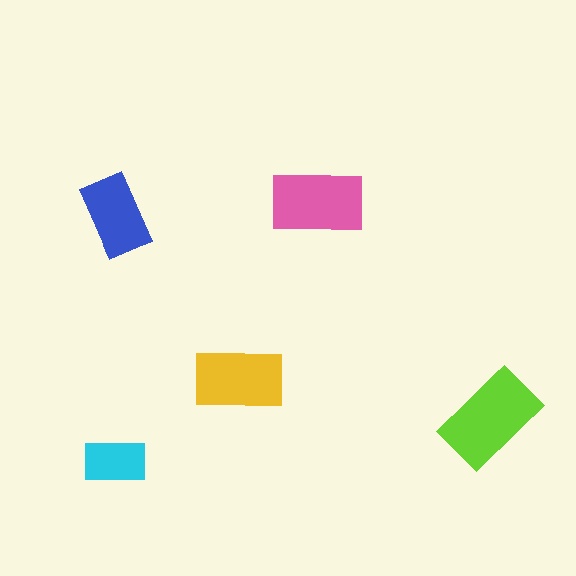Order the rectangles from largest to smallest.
the lime one, the pink one, the yellow one, the blue one, the cyan one.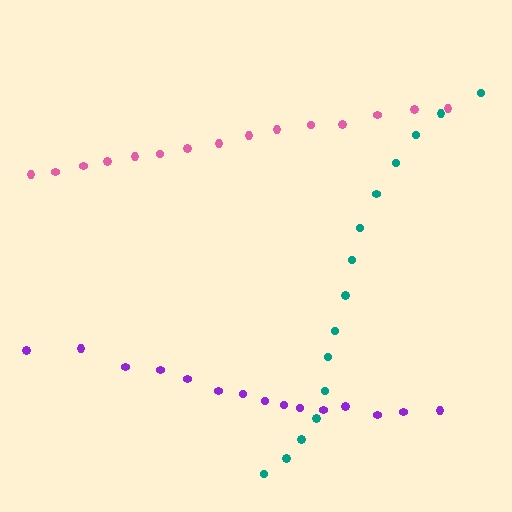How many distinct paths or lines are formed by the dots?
There are 3 distinct paths.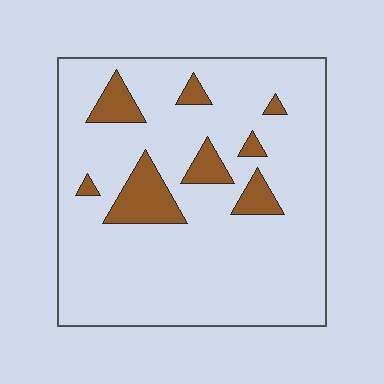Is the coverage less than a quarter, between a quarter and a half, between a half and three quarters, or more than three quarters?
Less than a quarter.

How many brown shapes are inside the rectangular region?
8.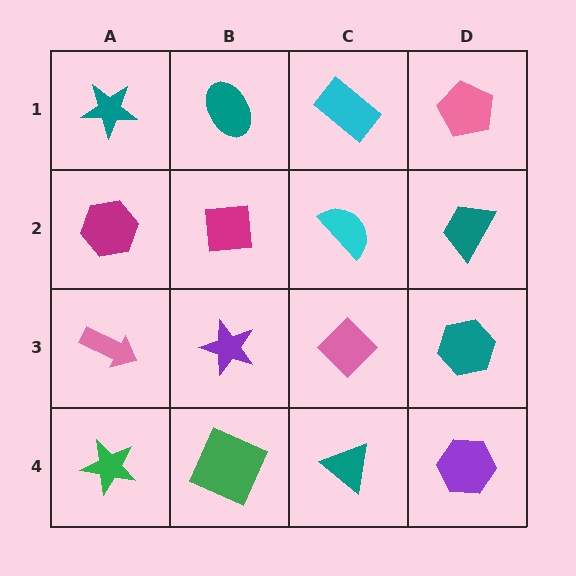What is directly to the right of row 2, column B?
A cyan semicircle.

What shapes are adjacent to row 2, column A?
A teal star (row 1, column A), a pink arrow (row 3, column A), a magenta square (row 2, column B).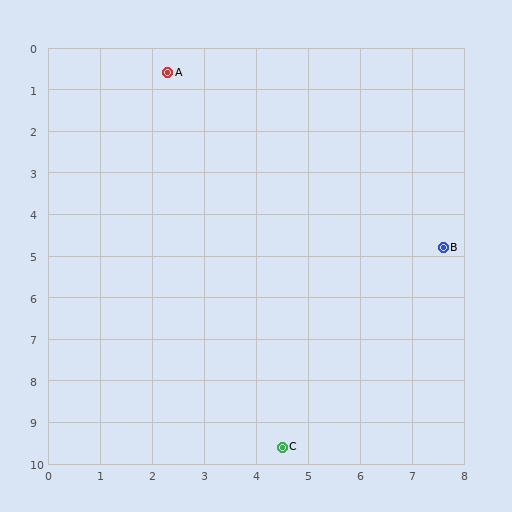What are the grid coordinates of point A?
Point A is at approximately (2.3, 0.6).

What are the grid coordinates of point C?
Point C is at approximately (4.5, 9.6).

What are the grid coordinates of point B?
Point B is at approximately (7.6, 4.8).